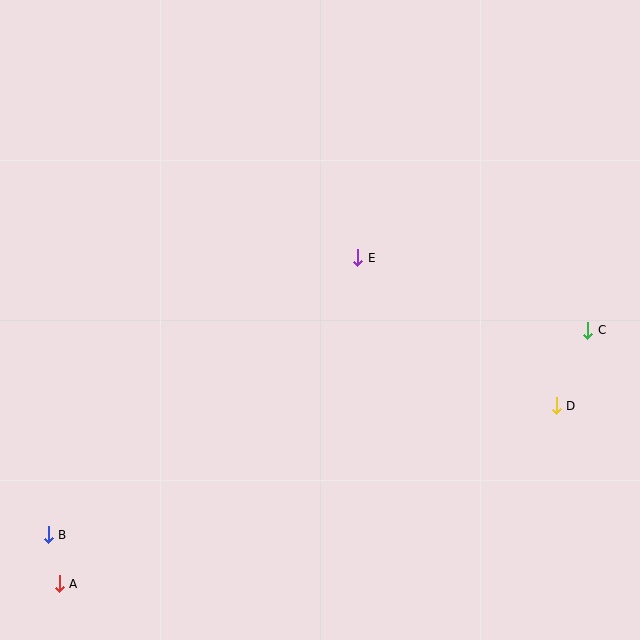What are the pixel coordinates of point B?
Point B is at (48, 535).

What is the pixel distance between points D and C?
The distance between D and C is 82 pixels.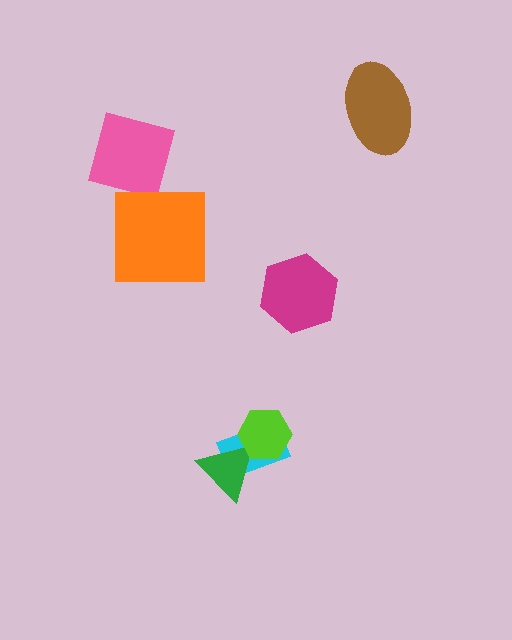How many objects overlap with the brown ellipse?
0 objects overlap with the brown ellipse.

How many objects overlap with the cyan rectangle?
2 objects overlap with the cyan rectangle.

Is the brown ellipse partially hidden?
No, no other shape covers it.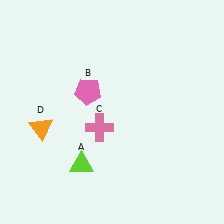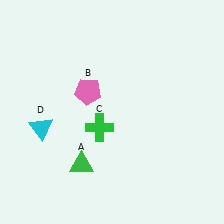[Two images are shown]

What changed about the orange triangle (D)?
In Image 1, D is orange. In Image 2, it changed to cyan.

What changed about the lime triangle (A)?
In Image 1, A is lime. In Image 2, it changed to green.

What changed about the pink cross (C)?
In Image 1, C is pink. In Image 2, it changed to green.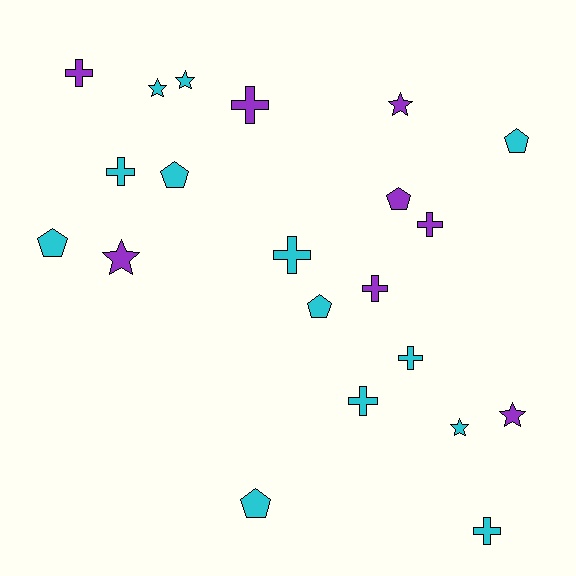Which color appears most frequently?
Cyan, with 13 objects.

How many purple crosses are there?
There are 4 purple crosses.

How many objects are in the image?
There are 21 objects.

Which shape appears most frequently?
Cross, with 9 objects.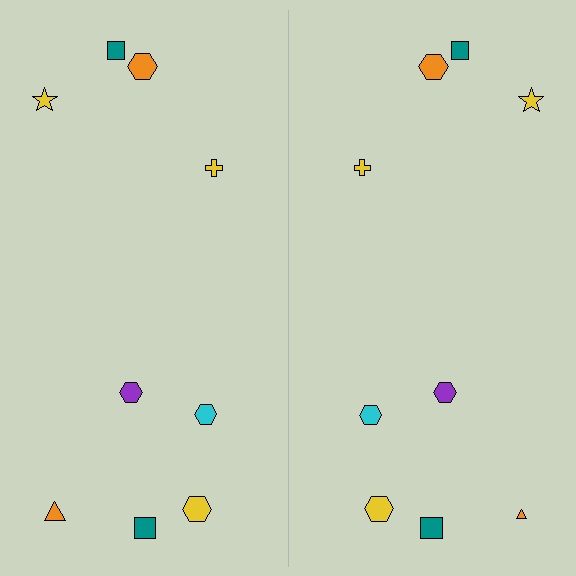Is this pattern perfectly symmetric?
No, the pattern is not perfectly symmetric. The orange triangle on the right side has a different size than its mirror counterpart.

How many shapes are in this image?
There are 18 shapes in this image.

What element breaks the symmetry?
The orange triangle on the right side has a different size than its mirror counterpart.